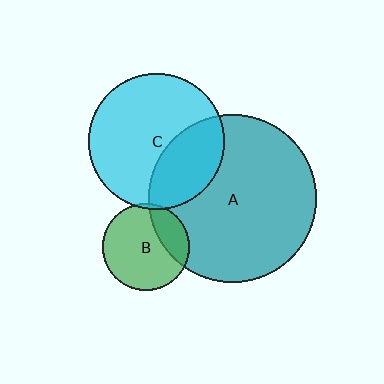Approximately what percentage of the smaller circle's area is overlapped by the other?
Approximately 5%.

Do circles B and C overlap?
Yes.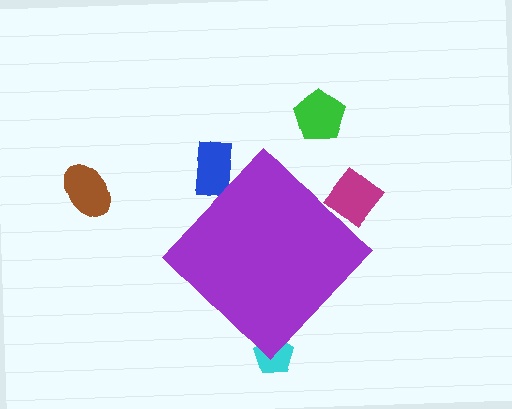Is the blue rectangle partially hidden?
Yes, the blue rectangle is partially hidden behind the purple diamond.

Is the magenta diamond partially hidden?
Yes, the magenta diamond is partially hidden behind the purple diamond.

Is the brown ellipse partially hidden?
No, the brown ellipse is fully visible.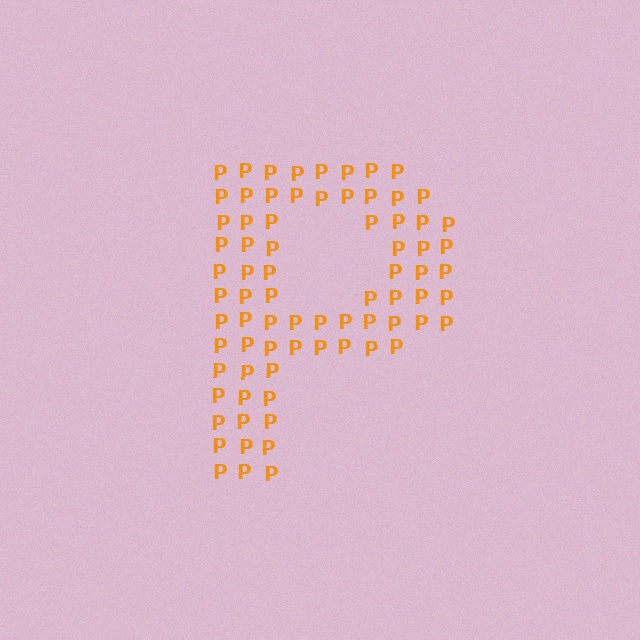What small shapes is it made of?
It is made of small letter P's.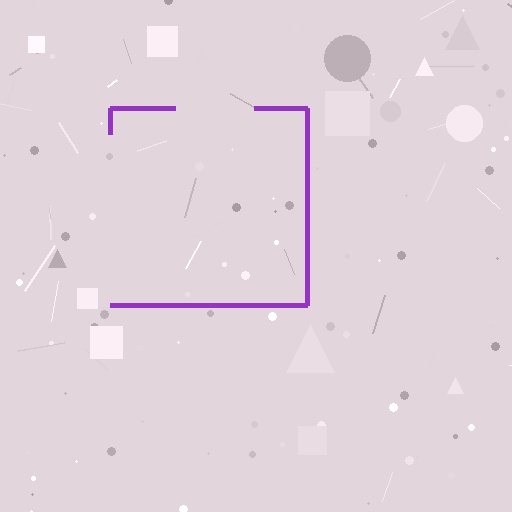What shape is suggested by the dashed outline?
The dashed outline suggests a square.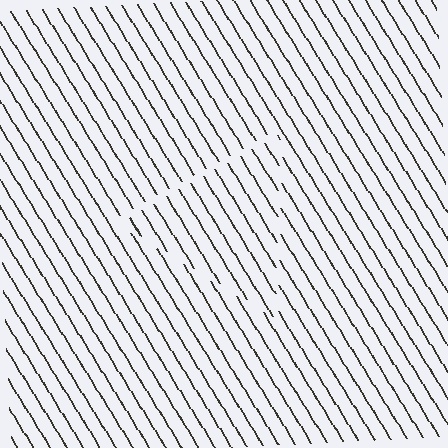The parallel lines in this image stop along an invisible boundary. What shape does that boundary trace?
An illusory triangle. The interior of the shape contains the same grating, shifted by half a period — the contour is defined by the phase discontinuity where line-ends from the inner and outer gratings abut.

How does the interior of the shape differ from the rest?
The interior of the shape contains the same grating, shifted by half a period — the contour is defined by the phase discontinuity where line-ends from the inner and outer gratings abut.